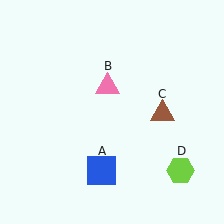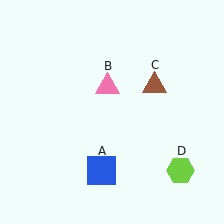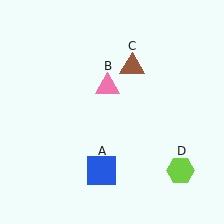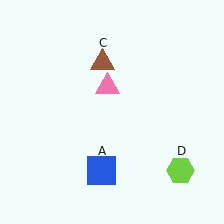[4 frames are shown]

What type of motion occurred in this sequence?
The brown triangle (object C) rotated counterclockwise around the center of the scene.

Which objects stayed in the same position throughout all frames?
Blue square (object A) and pink triangle (object B) and lime hexagon (object D) remained stationary.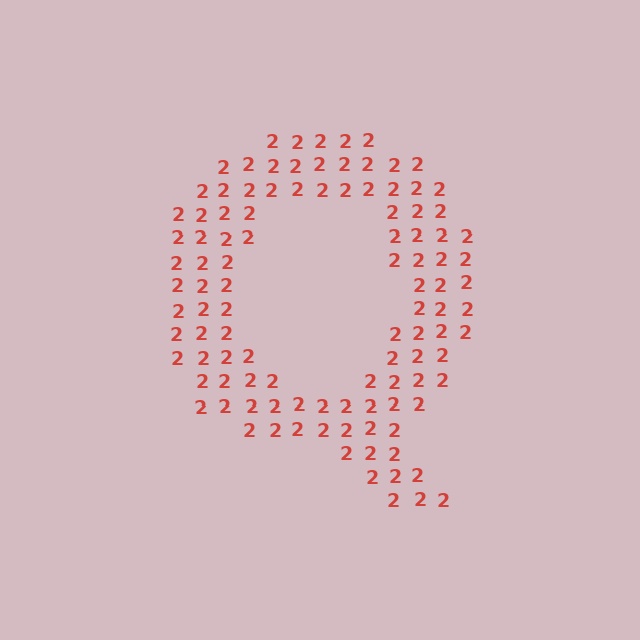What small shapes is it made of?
It is made of small digit 2's.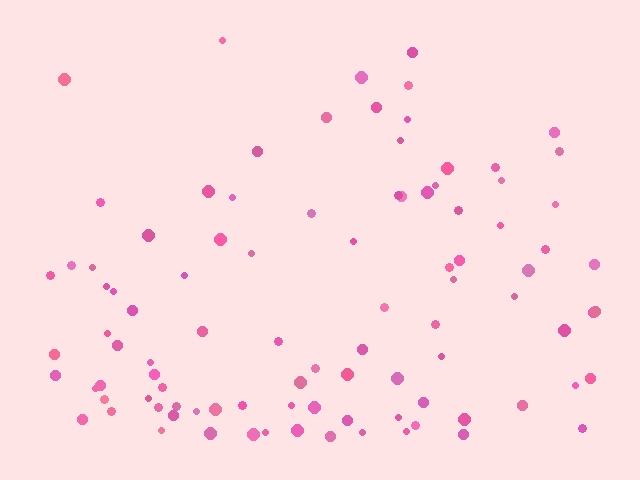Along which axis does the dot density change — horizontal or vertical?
Vertical.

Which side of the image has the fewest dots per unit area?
The top.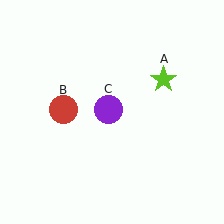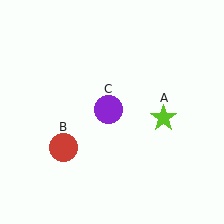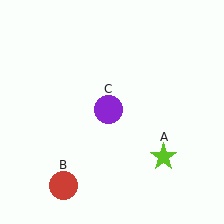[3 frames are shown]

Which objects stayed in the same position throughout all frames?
Purple circle (object C) remained stationary.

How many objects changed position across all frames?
2 objects changed position: lime star (object A), red circle (object B).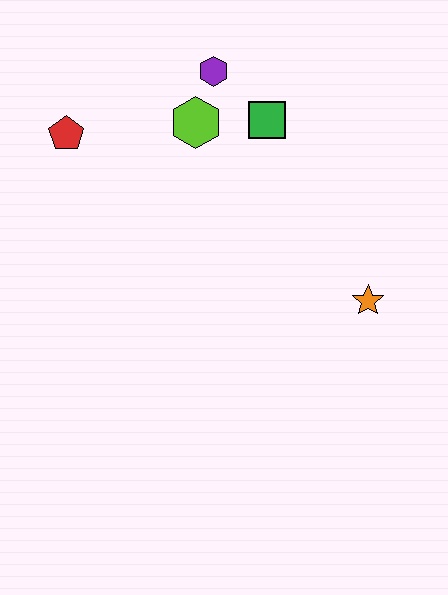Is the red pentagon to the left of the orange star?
Yes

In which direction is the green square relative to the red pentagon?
The green square is to the right of the red pentagon.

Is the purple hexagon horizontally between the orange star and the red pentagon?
Yes